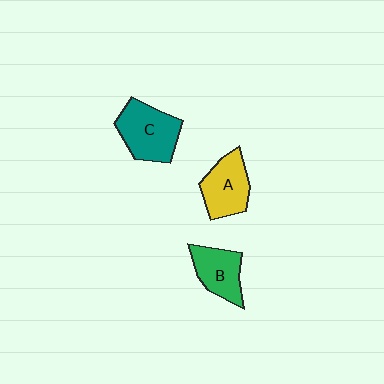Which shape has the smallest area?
Shape B (green).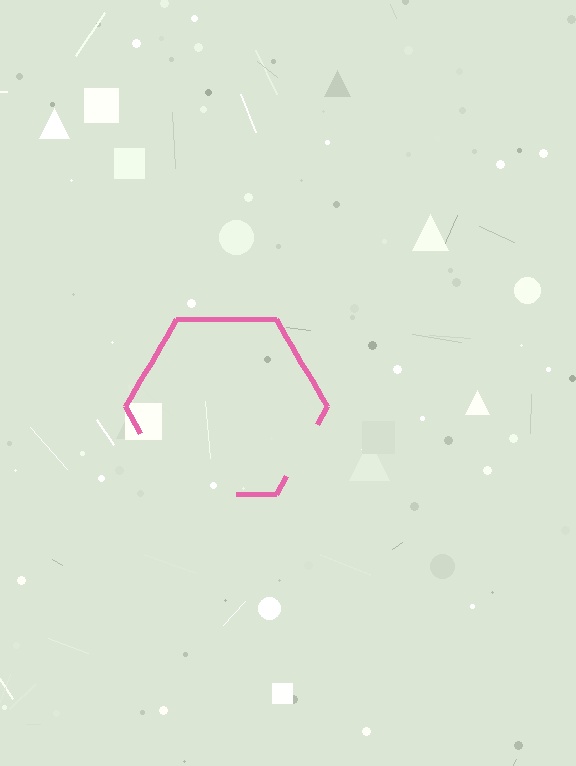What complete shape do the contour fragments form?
The contour fragments form a hexagon.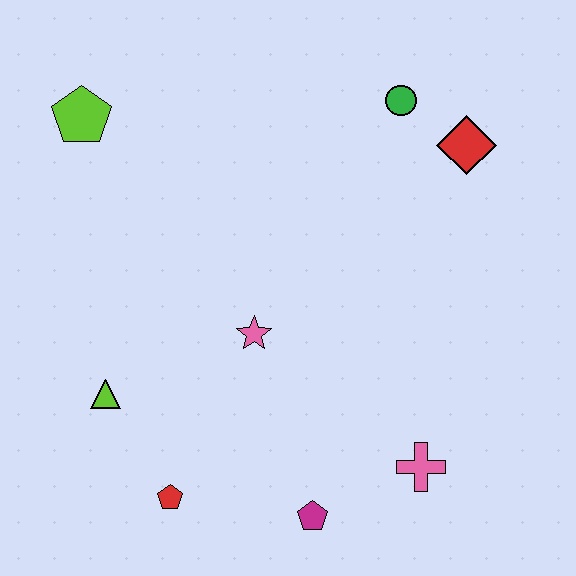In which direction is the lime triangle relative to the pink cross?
The lime triangle is to the left of the pink cross.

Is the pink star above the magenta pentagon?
Yes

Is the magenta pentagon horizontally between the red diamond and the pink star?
Yes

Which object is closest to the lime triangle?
The red pentagon is closest to the lime triangle.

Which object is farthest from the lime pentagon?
The pink cross is farthest from the lime pentagon.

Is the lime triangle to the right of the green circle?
No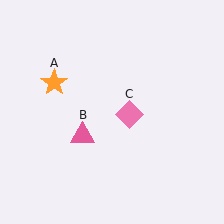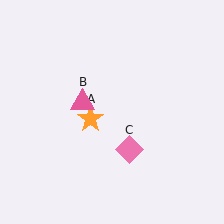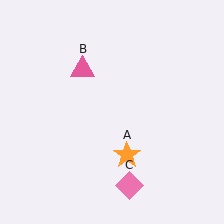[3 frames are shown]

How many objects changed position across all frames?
3 objects changed position: orange star (object A), pink triangle (object B), pink diamond (object C).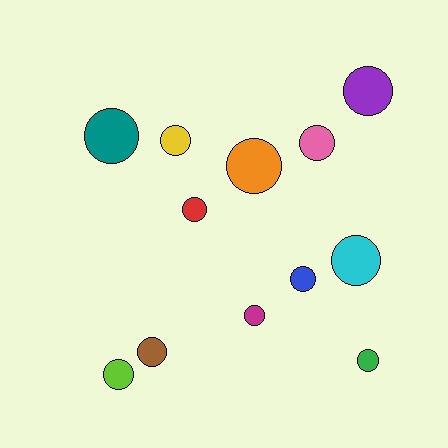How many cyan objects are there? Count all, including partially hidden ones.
There is 1 cyan object.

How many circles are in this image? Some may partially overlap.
There are 12 circles.